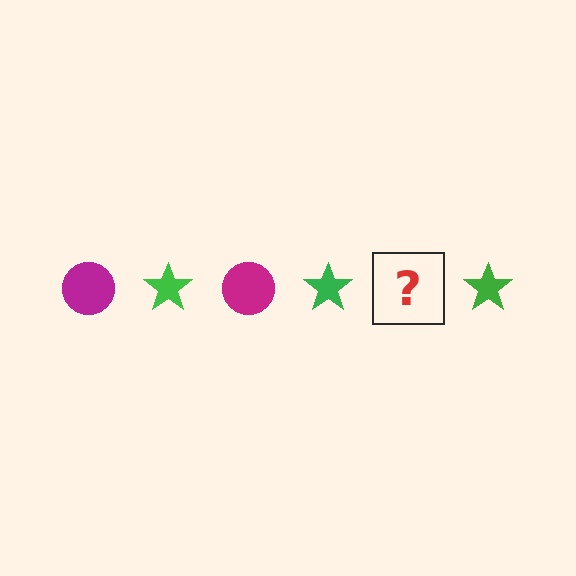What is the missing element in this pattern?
The missing element is a magenta circle.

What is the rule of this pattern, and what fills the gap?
The rule is that the pattern alternates between magenta circle and green star. The gap should be filled with a magenta circle.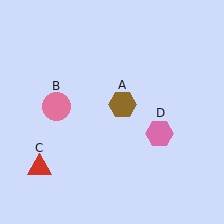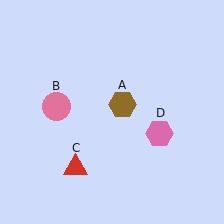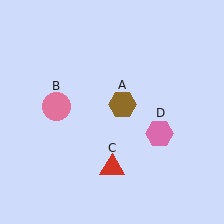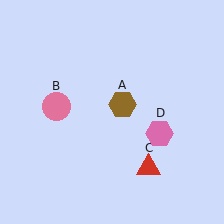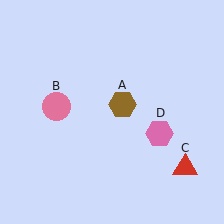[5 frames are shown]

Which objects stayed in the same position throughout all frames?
Brown hexagon (object A) and pink circle (object B) and pink hexagon (object D) remained stationary.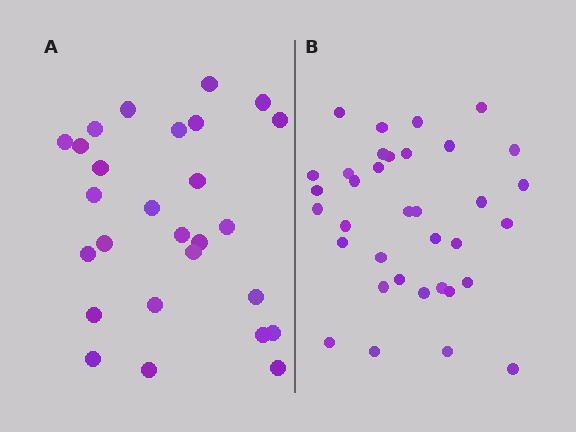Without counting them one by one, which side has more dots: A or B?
Region B (the right region) has more dots.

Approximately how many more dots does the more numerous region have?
Region B has roughly 8 or so more dots than region A.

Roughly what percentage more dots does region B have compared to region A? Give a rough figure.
About 30% more.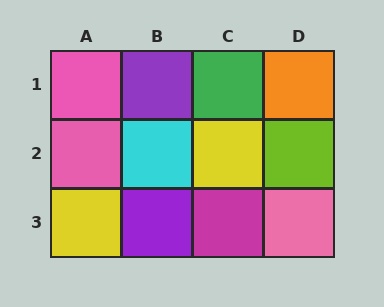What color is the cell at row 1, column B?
Purple.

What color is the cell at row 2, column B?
Cyan.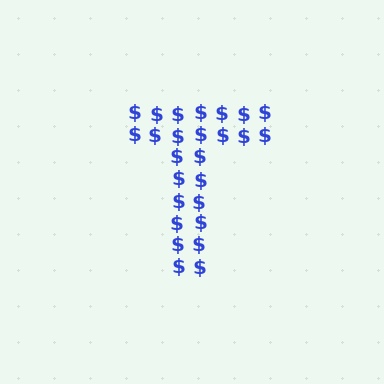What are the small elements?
The small elements are dollar signs.